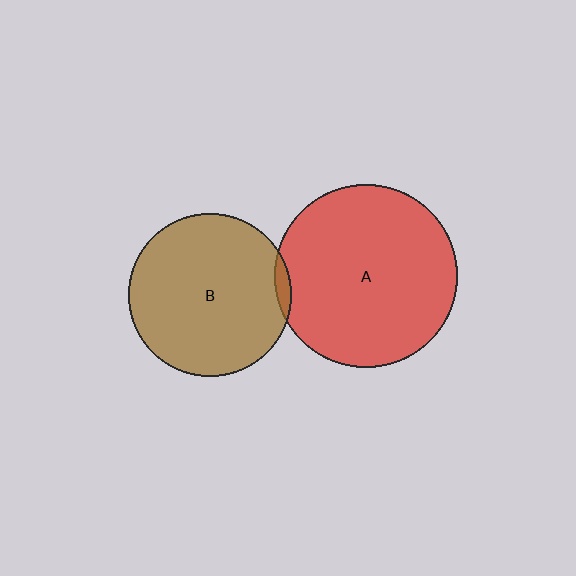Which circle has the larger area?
Circle A (red).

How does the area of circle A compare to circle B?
Approximately 1.2 times.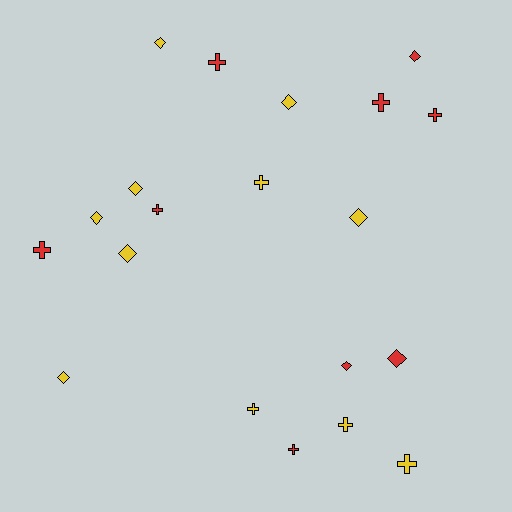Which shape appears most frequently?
Cross, with 10 objects.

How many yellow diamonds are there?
There are 7 yellow diamonds.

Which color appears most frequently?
Yellow, with 11 objects.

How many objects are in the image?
There are 20 objects.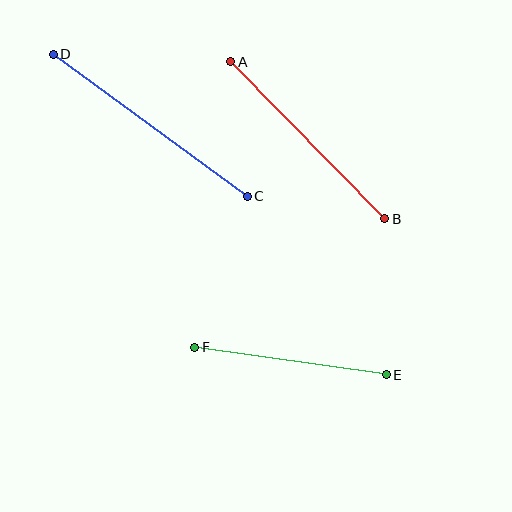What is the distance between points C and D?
The distance is approximately 240 pixels.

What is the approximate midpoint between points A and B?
The midpoint is at approximately (308, 140) pixels.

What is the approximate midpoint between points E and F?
The midpoint is at approximately (291, 361) pixels.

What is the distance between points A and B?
The distance is approximately 220 pixels.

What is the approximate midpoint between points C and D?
The midpoint is at approximately (150, 125) pixels.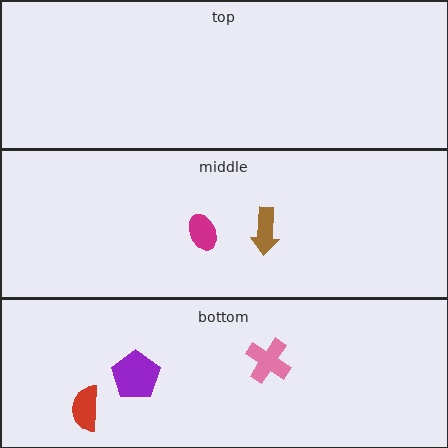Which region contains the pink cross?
The bottom region.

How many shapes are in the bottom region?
3.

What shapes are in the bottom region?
The purple pentagon, the red semicircle, the pink cross.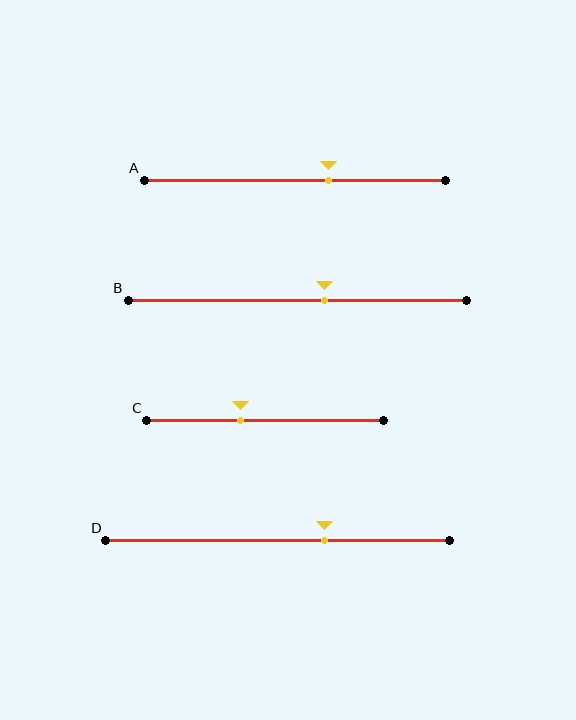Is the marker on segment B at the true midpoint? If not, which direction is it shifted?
No, the marker on segment B is shifted to the right by about 8% of the segment length.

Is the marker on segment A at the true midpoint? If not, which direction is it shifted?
No, the marker on segment A is shifted to the right by about 11% of the segment length.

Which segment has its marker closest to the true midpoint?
Segment B has its marker closest to the true midpoint.